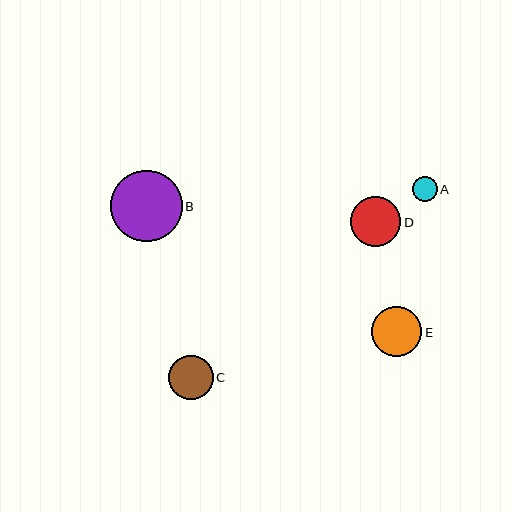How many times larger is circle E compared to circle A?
Circle E is approximately 2.0 times the size of circle A.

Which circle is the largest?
Circle B is the largest with a size of approximately 71 pixels.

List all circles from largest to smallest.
From largest to smallest: B, D, E, C, A.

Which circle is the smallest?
Circle A is the smallest with a size of approximately 25 pixels.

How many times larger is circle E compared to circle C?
Circle E is approximately 1.1 times the size of circle C.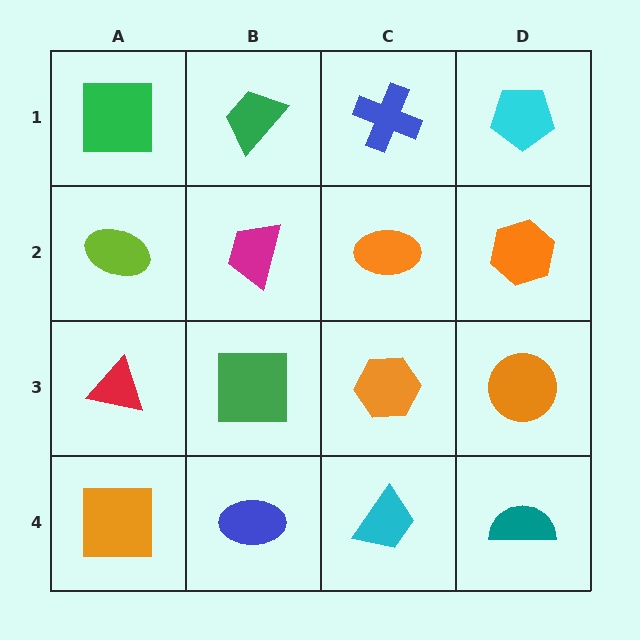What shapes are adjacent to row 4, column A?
A red triangle (row 3, column A), a blue ellipse (row 4, column B).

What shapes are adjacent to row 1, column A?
A lime ellipse (row 2, column A), a green trapezoid (row 1, column B).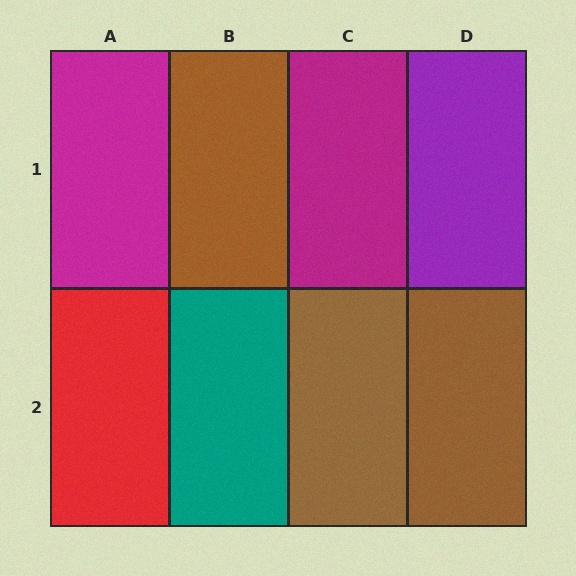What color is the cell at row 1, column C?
Magenta.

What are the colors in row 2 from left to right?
Red, teal, brown, brown.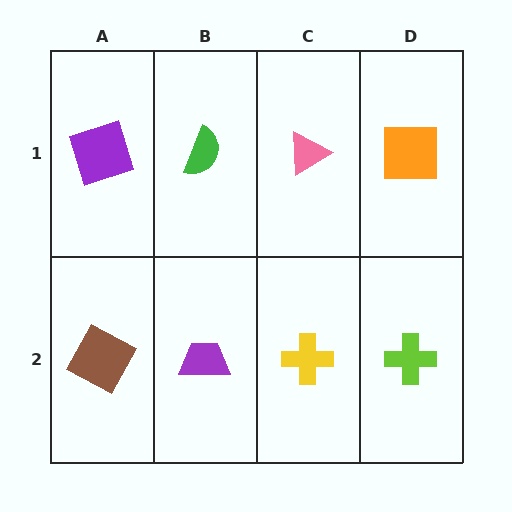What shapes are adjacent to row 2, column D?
An orange square (row 1, column D), a yellow cross (row 2, column C).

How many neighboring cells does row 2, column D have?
2.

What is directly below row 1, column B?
A purple trapezoid.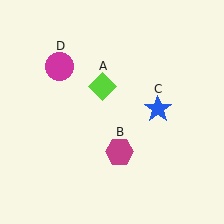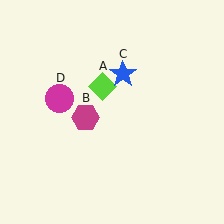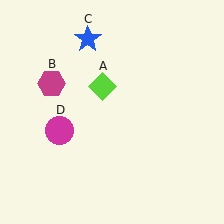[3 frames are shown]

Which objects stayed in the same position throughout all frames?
Lime diamond (object A) remained stationary.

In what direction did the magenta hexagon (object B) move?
The magenta hexagon (object B) moved up and to the left.